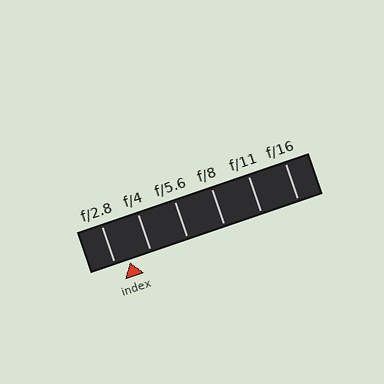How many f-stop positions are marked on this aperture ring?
There are 6 f-stop positions marked.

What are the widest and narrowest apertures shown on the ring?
The widest aperture shown is f/2.8 and the narrowest is f/16.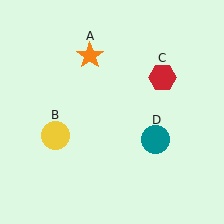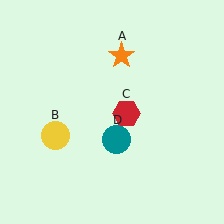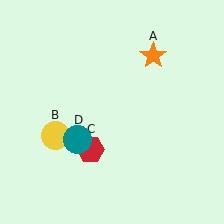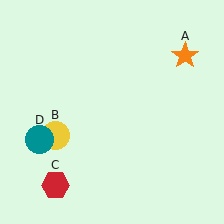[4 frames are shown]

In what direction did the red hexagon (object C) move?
The red hexagon (object C) moved down and to the left.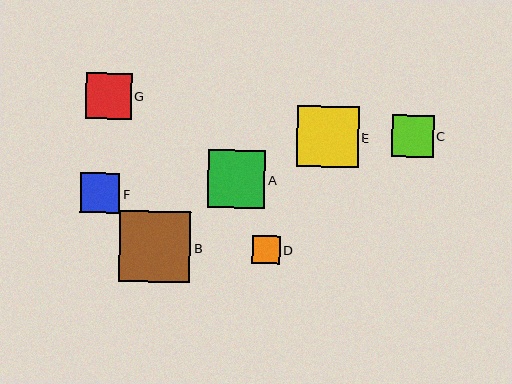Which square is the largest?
Square B is the largest with a size of approximately 71 pixels.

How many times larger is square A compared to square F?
Square A is approximately 1.4 times the size of square F.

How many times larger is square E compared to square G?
Square E is approximately 1.3 times the size of square G.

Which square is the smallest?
Square D is the smallest with a size of approximately 28 pixels.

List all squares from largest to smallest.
From largest to smallest: B, E, A, G, C, F, D.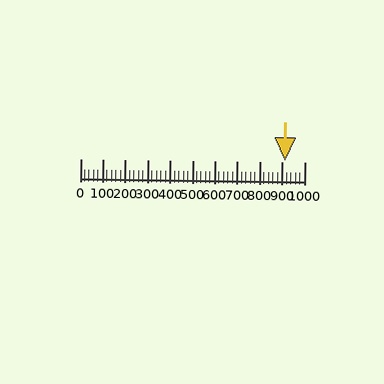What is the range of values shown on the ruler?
The ruler shows values from 0 to 1000.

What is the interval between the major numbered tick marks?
The major tick marks are spaced 100 units apart.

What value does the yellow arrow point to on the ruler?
The yellow arrow points to approximately 912.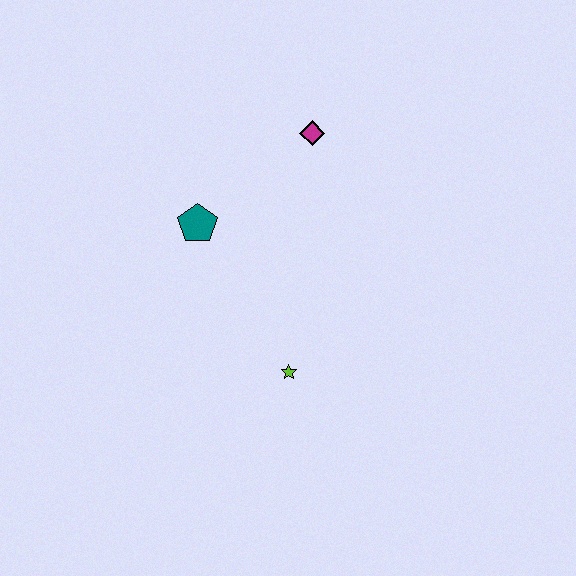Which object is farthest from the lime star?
The magenta diamond is farthest from the lime star.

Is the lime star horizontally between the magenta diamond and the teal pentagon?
Yes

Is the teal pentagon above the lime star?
Yes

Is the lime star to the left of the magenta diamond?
Yes